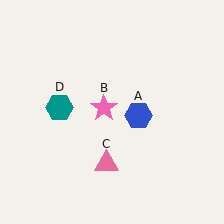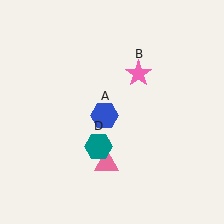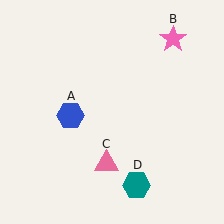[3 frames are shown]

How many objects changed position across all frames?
3 objects changed position: blue hexagon (object A), pink star (object B), teal hexagon (object D).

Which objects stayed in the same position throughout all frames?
Pink triangle (object C) remained stationary.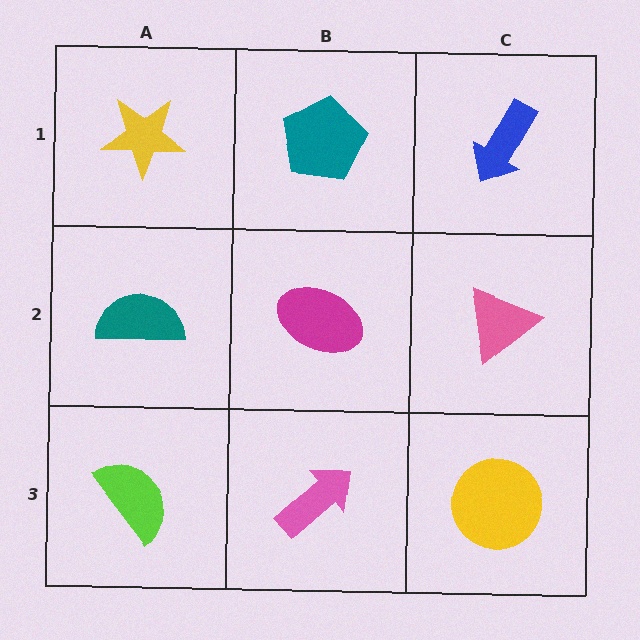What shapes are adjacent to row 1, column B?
A magenta ellipse (row 2, column B), a yellow star (row 1, column A), a blue arrow (row 1, column C).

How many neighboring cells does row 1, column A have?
2.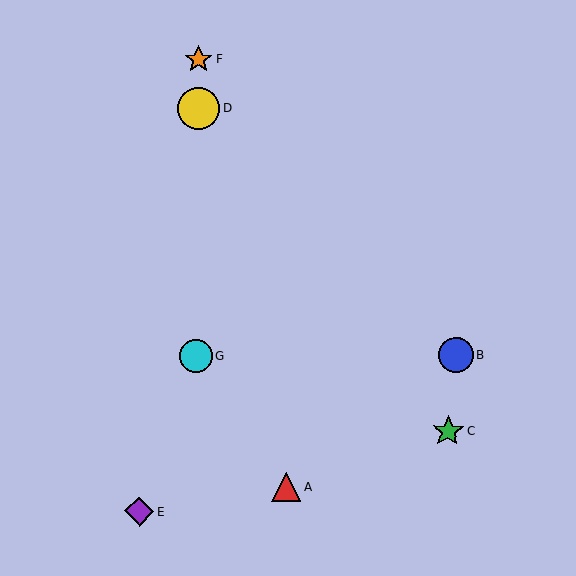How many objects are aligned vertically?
3 objects (D, F, G) are aligned vertically.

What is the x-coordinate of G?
Object G is at x≈196.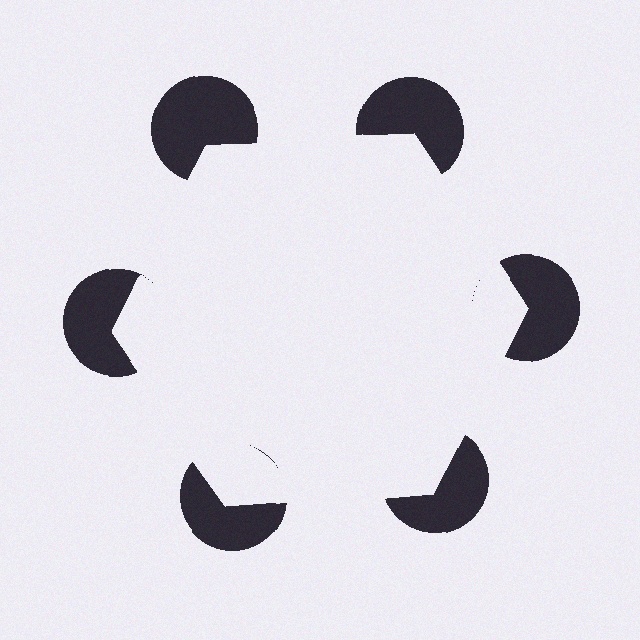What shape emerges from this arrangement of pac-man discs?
An illusory hexagon — its edges are inferred from the aligned wedge cuts in the pac-man discs, not physically drawn.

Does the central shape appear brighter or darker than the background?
It typically appears slightly brighter than the background, even though no actual brightness change is drawn.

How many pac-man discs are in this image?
There are 6 — one at each vertex of the illusory hexagon.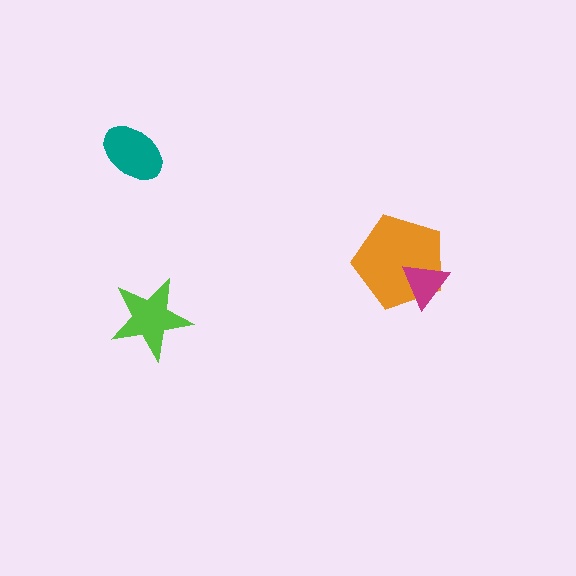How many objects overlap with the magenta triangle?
1 object overlaps with the magenta triangle.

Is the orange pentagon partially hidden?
Yes, it is partially covered by another shape.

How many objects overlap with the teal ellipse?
0 objects overlap with the teal ellipse.